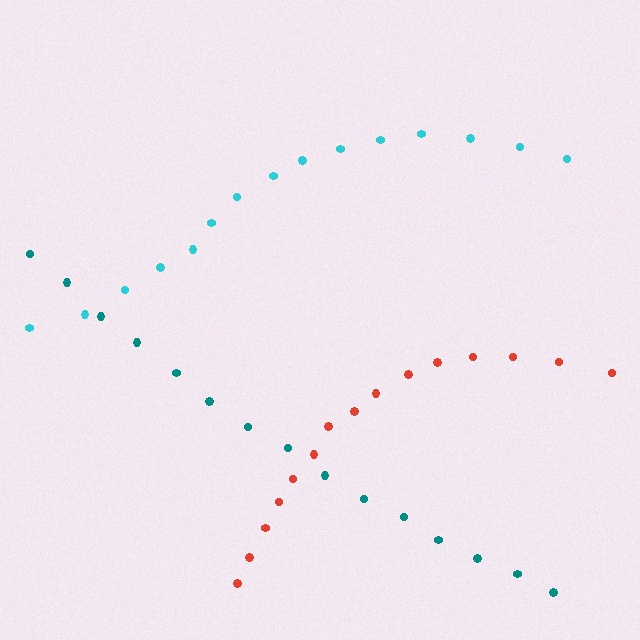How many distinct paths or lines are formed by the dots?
There are 3 distinct paths.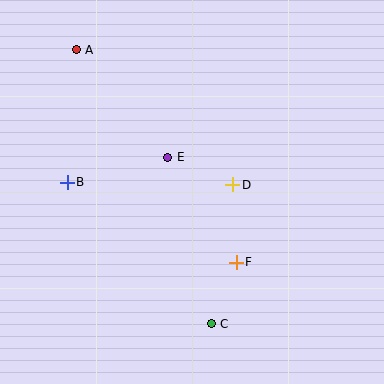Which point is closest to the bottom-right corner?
Point C is closest to the bottom-right corner.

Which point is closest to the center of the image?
Point D at (233, 185) is closest to the center.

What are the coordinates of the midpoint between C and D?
The midpoint between C and D is at (222, 254).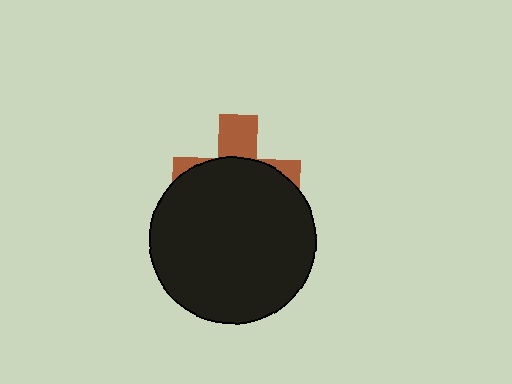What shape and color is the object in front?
The object in front is a black circle.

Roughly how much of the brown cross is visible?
A small part of it is visible (roughly 30%).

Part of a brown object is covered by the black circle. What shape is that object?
It is a cross.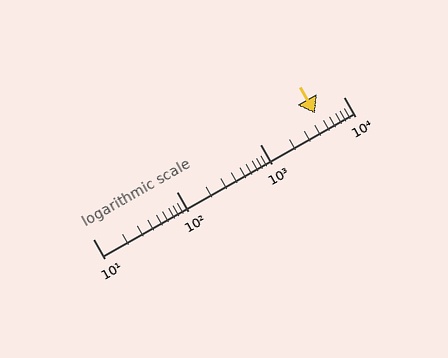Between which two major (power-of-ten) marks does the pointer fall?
The pointer is between 1000 and 10000.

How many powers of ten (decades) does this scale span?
The scale spans 3 decades, from 10 to 10000.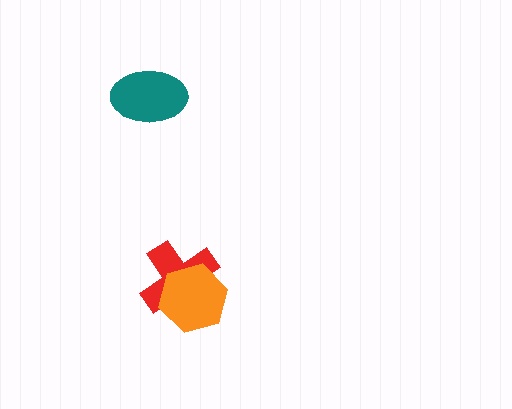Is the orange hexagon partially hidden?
No, no other shape covers it.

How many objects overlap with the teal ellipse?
0 objects overlap with the teal ellipse.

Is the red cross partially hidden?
Yes, it is partially covered by another shape.